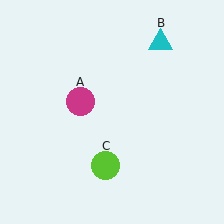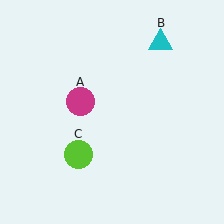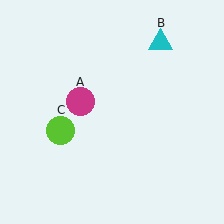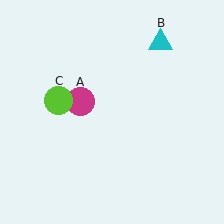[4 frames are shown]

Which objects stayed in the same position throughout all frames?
Magenta circle (object A) and cyan triangle (object B) remained stationary.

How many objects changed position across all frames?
1 object changed position: lime circle (object C).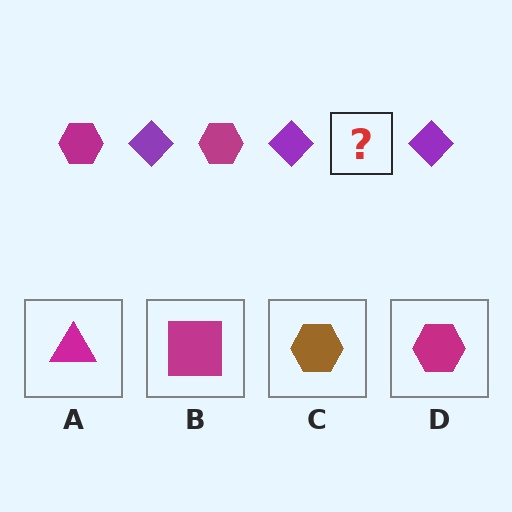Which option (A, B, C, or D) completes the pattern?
D.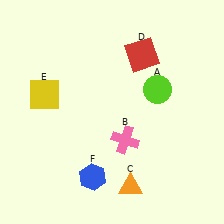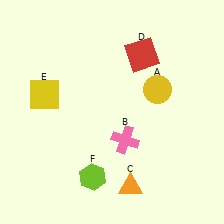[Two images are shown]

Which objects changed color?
A changed from lime to yellow. F changed from blue to lime.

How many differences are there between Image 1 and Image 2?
There are 2 differences between the two images.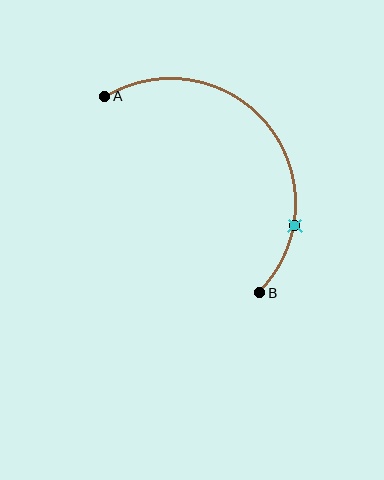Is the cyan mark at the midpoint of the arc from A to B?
No. The cyan mark lies on the arc but is closer to endpoint B. The arc midpoint would be at the point on the curve equidistant along the arc from both A and B.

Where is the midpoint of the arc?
The arc midpoint is the point on the curve farthest from the straight line joining A and B. It sits above and to the right of that line.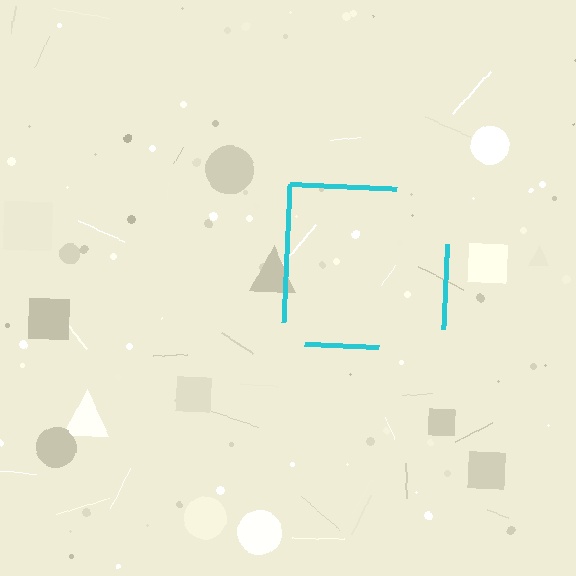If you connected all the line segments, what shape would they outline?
They would outline a square.